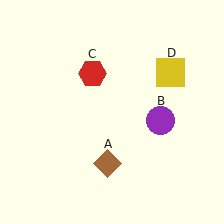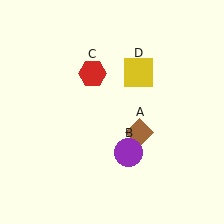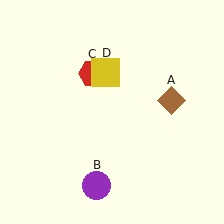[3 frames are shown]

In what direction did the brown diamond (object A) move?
The brown diamond (object A) moved up and to the right.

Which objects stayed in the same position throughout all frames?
Red hexagon (object C) remained stationary.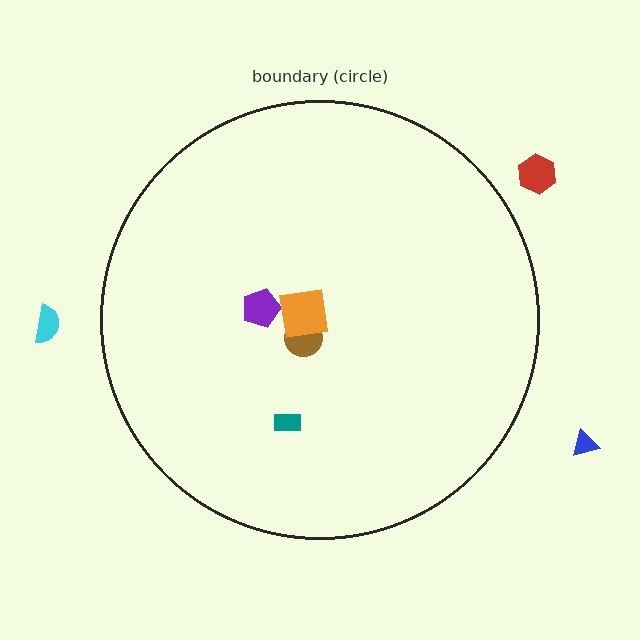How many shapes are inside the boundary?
4 inside, 3 outside.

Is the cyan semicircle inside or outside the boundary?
Outside.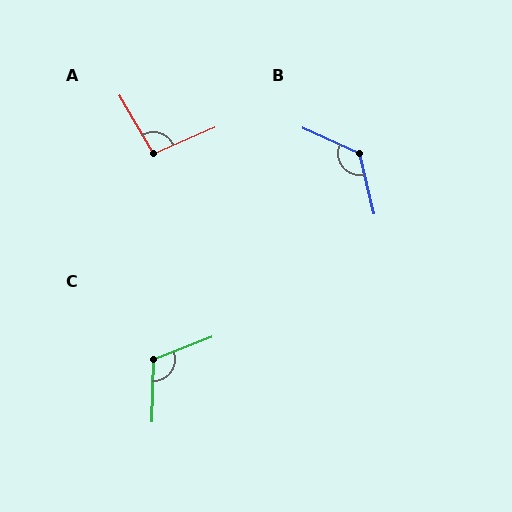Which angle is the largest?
B, at approximately 127 degrees.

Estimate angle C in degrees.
Approximately 113 degrees.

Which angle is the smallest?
A, at approximately 97 degrees.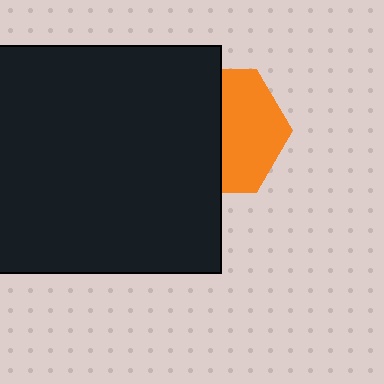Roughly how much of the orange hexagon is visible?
About half of it is visible (roughly 50%).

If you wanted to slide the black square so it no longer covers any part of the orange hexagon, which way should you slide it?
Slide it left — that is the most direct way to separate the two shapes.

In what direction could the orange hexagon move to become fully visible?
The orange hexagon could move right. That would shift it out from behind the black square entirely.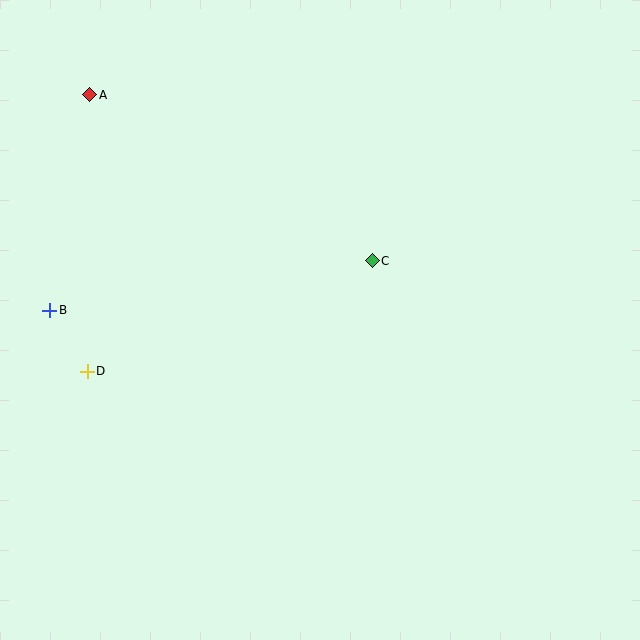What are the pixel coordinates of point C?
Point C is at (372, 261).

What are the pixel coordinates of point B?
Point B is at (50, 310).